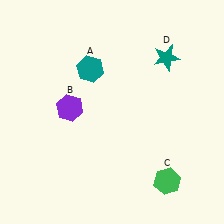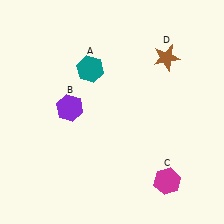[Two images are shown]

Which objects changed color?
C changed from green to magenta. D changed from teal to brown.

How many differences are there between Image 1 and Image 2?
There are 2 differences between the two images.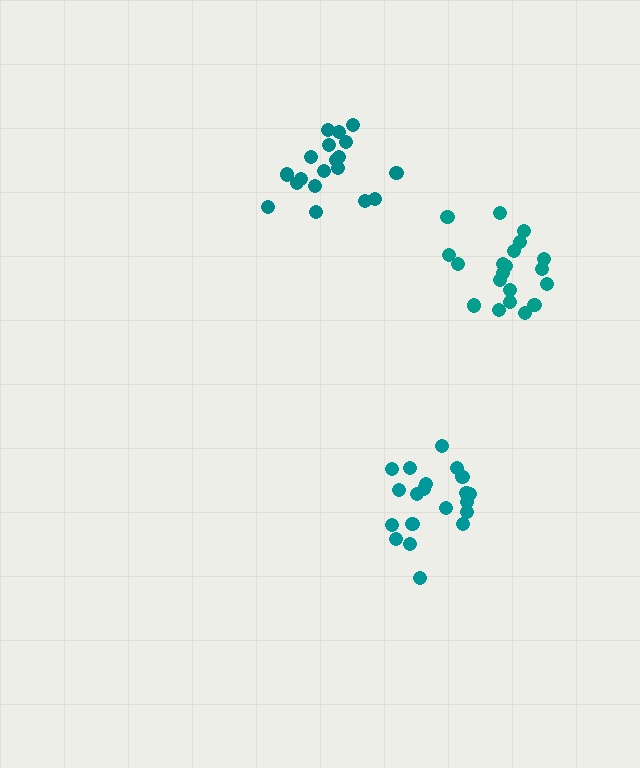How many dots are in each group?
Group 1: 19 dots, Group 2: 20 dots, Group 3: 20 dots (59 total).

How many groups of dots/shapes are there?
There are 3 groups.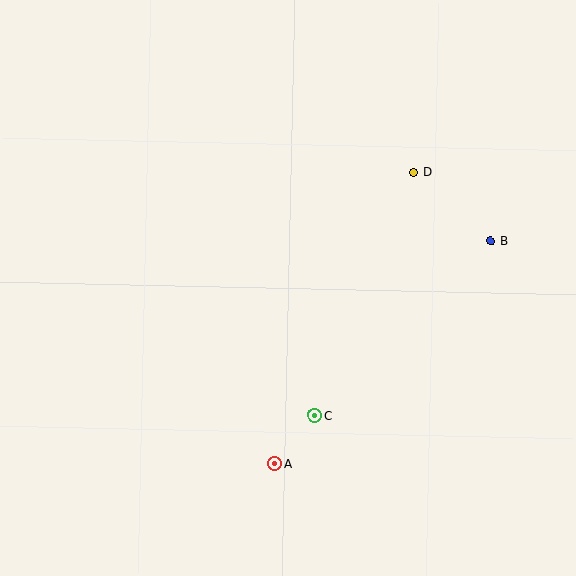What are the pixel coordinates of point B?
Point B is at (491, 241).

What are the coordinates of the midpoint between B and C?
The midpoint between B and C is at (403, 328).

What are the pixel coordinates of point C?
Point C is at (315, 415).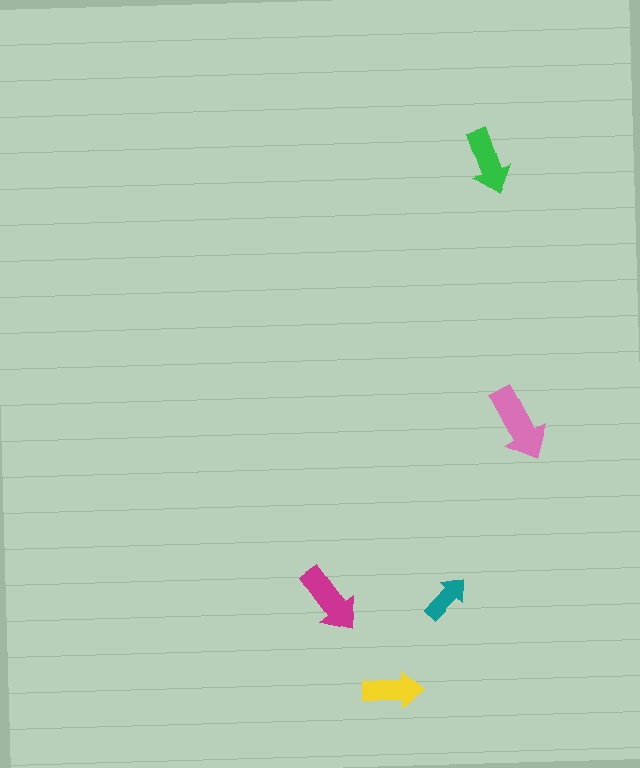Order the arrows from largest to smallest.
the pink one, the magenta one, the green one, the yellow one, the teal one.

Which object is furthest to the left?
The magenta arrow is leftmost.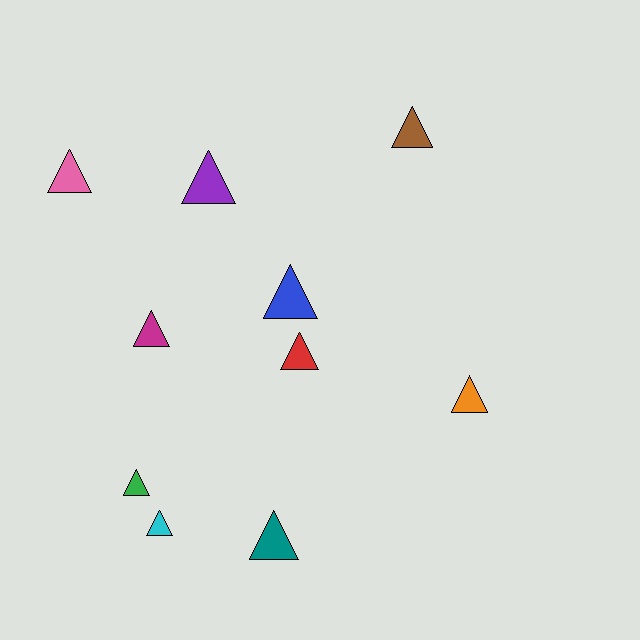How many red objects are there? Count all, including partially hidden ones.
There is 1 red object.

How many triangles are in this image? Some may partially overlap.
There are 10 triangles.